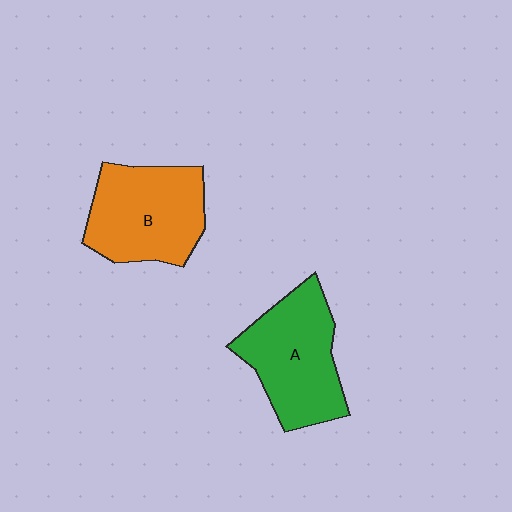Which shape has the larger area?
Shape A (green).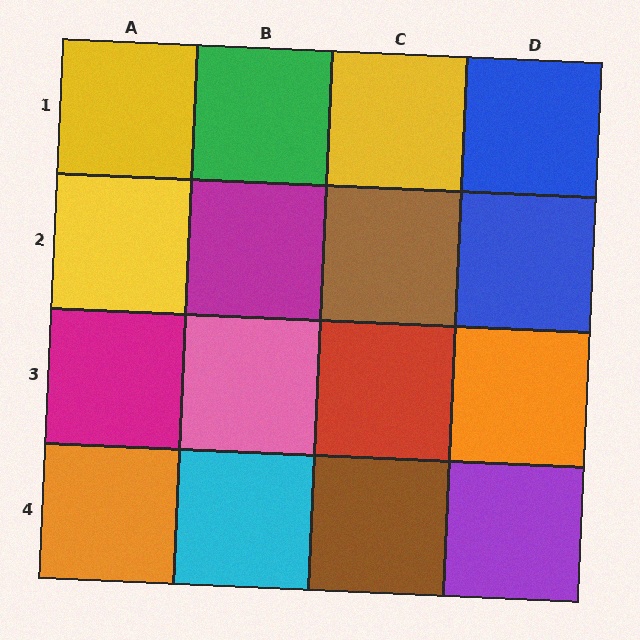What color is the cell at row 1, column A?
Yellow.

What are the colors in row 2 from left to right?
Yellow, magenta, brown, blue.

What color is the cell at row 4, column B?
Cyan.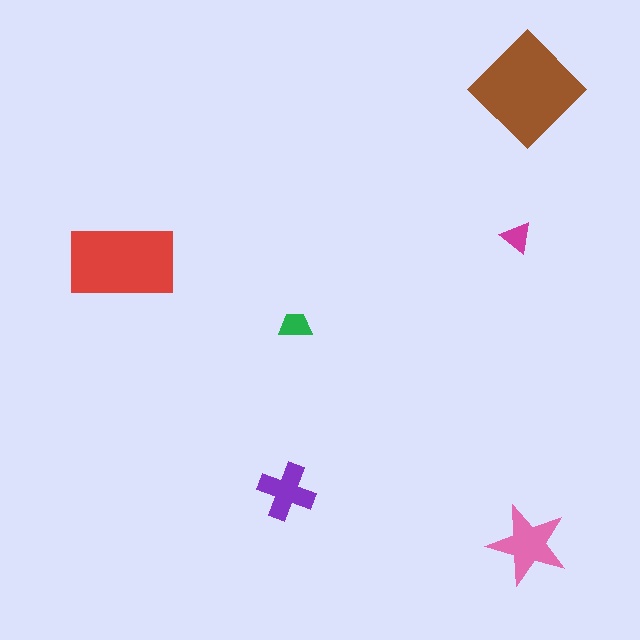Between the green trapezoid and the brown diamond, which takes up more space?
The brown diamond.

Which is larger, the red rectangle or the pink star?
The red rectangle.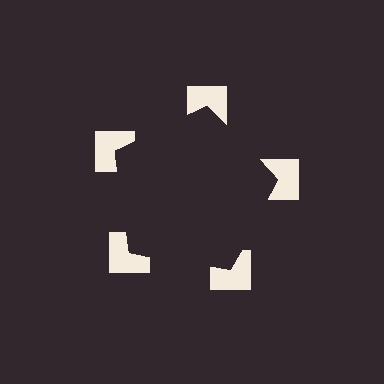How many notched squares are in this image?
There are 5 — one at each vertex of the illusory pentagon.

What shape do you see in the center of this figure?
An illusory pentagon — its edges are inferred from the aligned wedge cuts in the notched squares, not physically drawn.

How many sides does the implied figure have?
5 sides.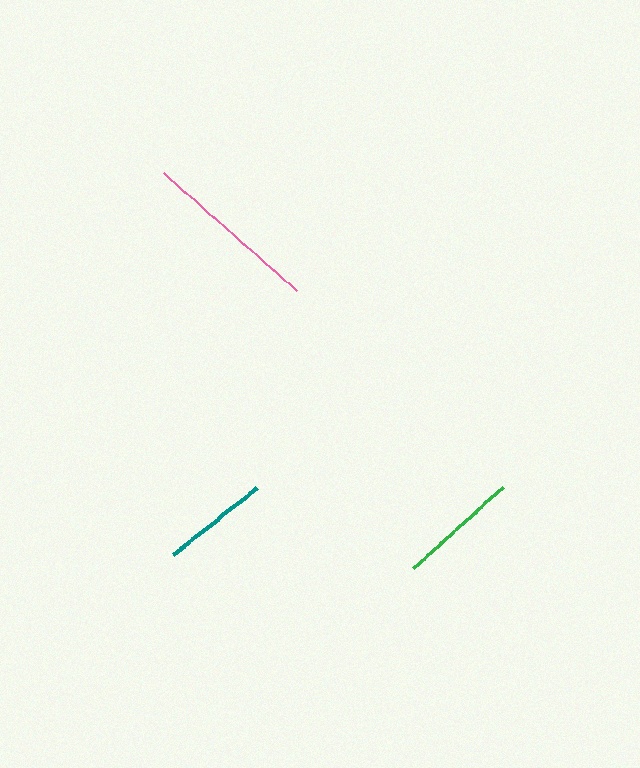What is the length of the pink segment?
The pink segment is approximately 177 pixels long.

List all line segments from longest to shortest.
From longest to shortest: pink, green, teal.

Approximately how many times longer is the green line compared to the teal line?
The green line is approximately 1.1 times the length of the teal line.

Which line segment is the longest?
The pink line is the longest at approximately 177 pixels.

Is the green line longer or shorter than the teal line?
The green line is longer than the teal line.